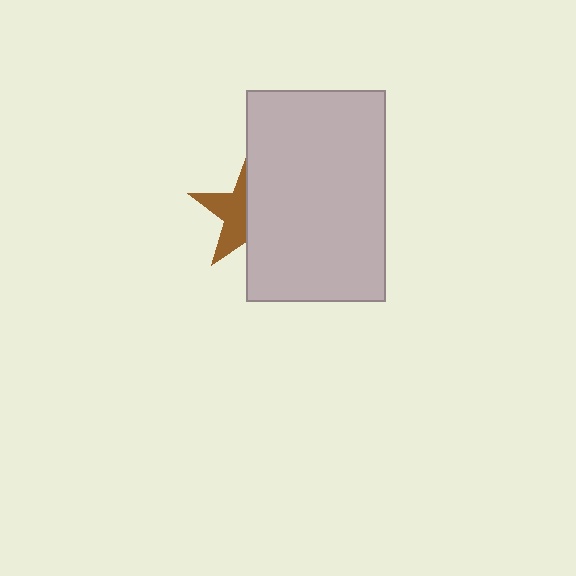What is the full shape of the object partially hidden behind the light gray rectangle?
The partially hidden object is a brown star.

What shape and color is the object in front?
The object in front is a light gray rectangle.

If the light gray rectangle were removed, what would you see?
You would see the complete brown star.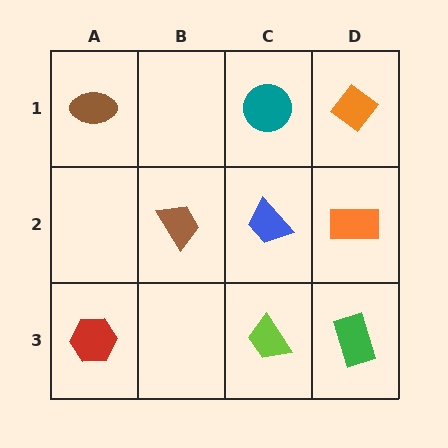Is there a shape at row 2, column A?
No, that cell is empty.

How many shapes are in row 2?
3 shapes.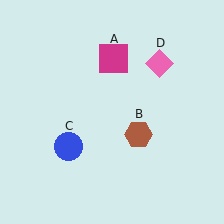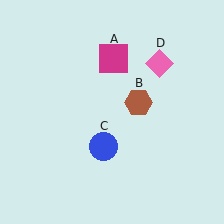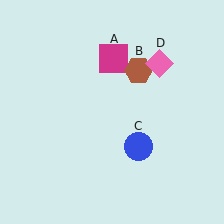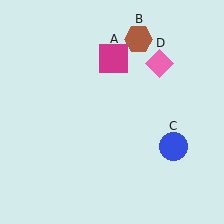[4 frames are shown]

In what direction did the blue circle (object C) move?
The blue circle (object C) moved right.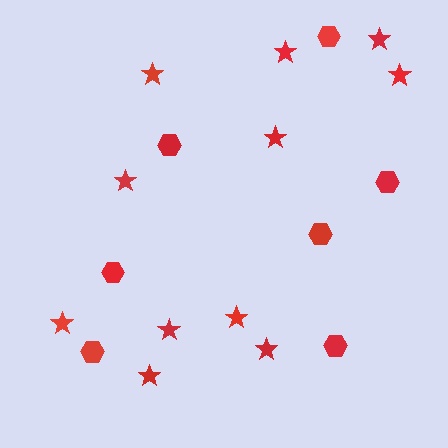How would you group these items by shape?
There are 2 groups: one group of stars (11) and one group of hexagons (7).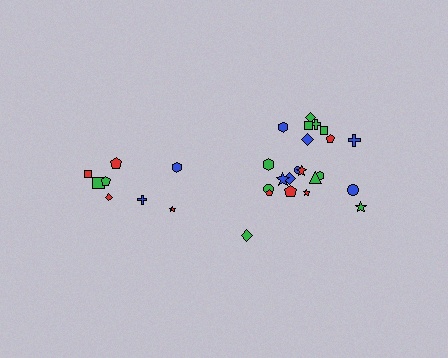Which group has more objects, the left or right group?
The right group.